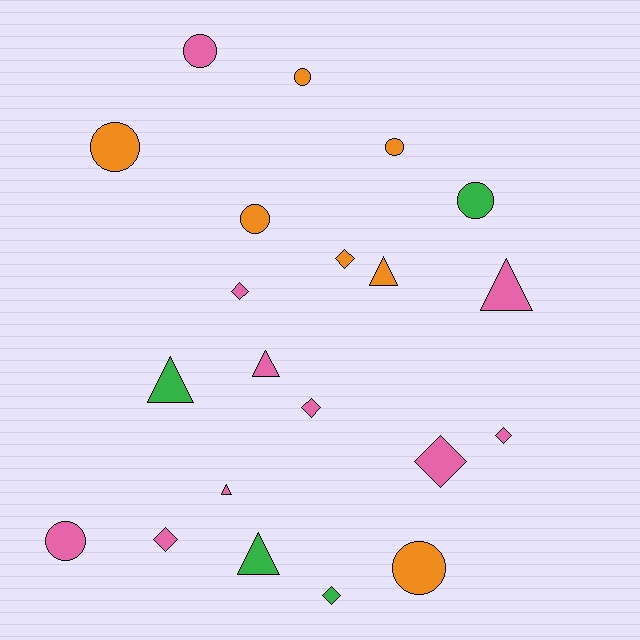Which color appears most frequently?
Pink, with 10 objects.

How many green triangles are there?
There are 2 green triangles.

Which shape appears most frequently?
Circle, with 8 objects.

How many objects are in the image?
There are 21 objects.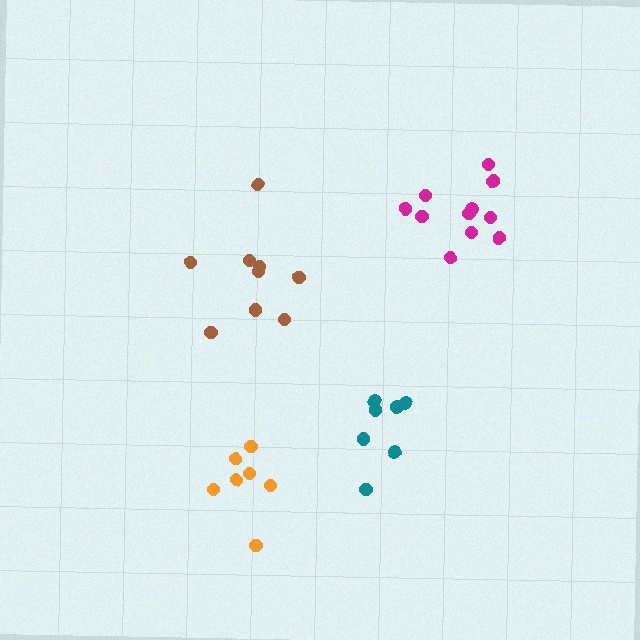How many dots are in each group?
Group 1: 12 dots, Group 2: 9 dots, Group 3: 7 dots, Group 4: 7 dots (35 total).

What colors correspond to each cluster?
The clusters are colored: magenta, brown, teal, orange.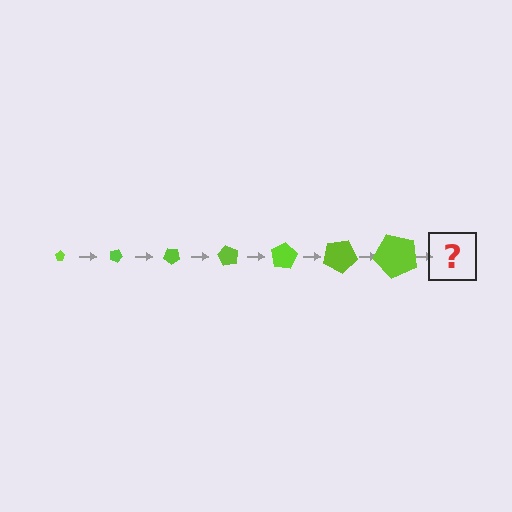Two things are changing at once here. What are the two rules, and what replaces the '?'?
The two rules are that the pentagon grows larger each step and it rotates 20 degrees each step. The '?' should be a pentagon, larger than the previous one and rotated 140 degrees from the start.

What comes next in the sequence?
The next element should be a pentagon, larger than the previous one and rotated 140 degrees from the start.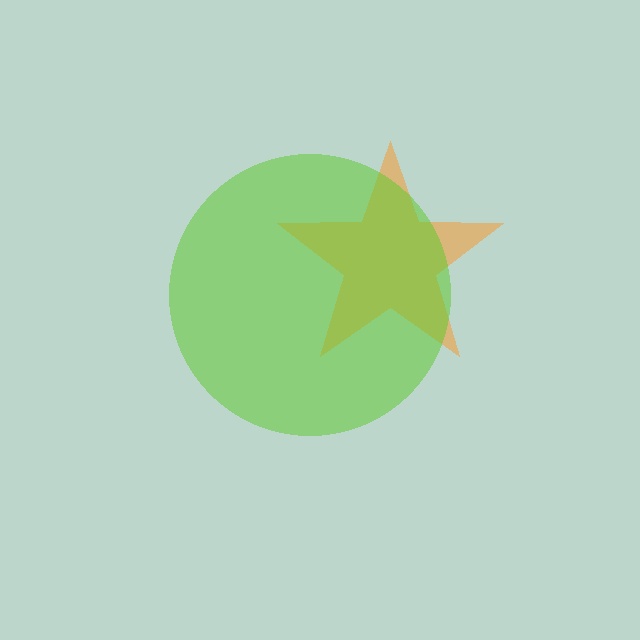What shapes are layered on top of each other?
The layered shapes are: an orange star, a lime circle.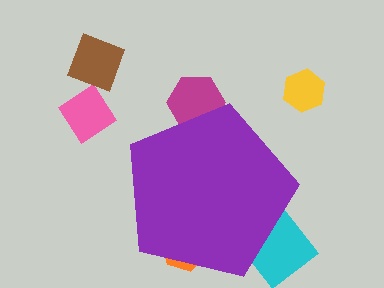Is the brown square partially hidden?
No, the brown square is fully visible.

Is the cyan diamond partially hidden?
Yes, the cyan diamond is partially hidden behind the purple pentagon.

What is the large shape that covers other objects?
A purple pentagon.